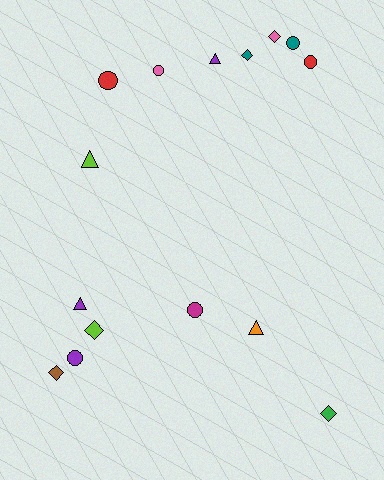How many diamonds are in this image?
There are 5 diamonds.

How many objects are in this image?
There are 15 objects.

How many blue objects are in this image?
There are no blue objects.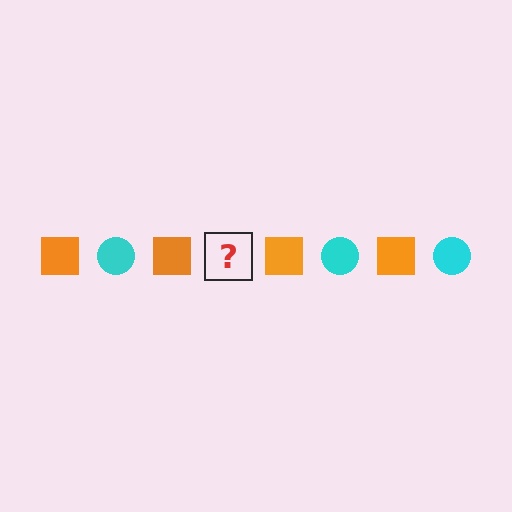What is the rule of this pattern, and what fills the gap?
The rule is that the pattern alternates between orange square and cyan circle. The gap should be filled with a cyan circle.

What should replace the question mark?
The question mark should be replaced with a cyan circle.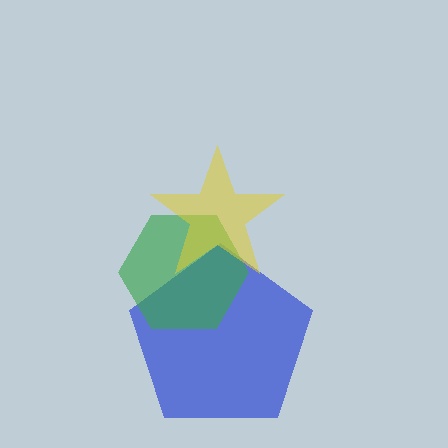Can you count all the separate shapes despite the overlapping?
Yes, there are 3 separate shapes.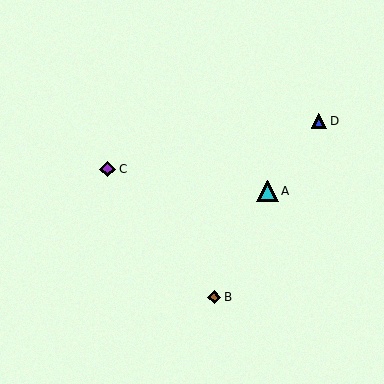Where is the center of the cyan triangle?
The center of the cyan triangle is at (268, 191).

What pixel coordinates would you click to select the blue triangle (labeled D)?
Click at (319, 121) to select the blue triangle D.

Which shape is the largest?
The cyan triangle (labeled A) is the largest.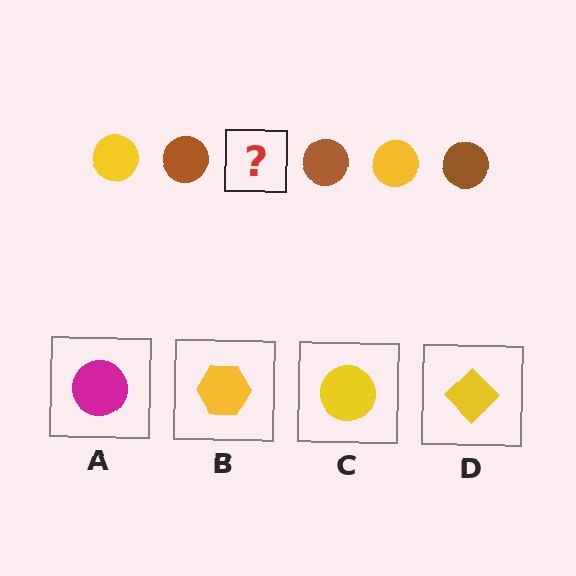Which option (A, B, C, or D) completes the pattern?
C.